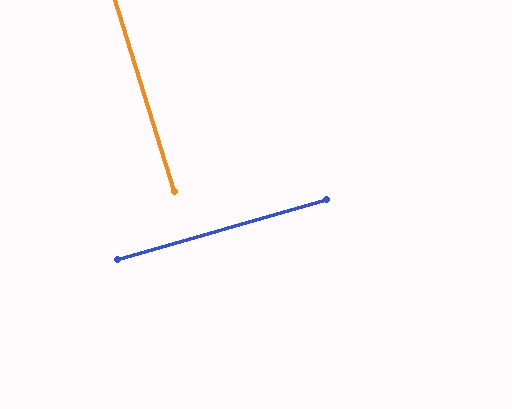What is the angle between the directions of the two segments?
Approximately 89 degrees.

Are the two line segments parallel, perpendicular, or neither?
Perpendicular — they meet at approximately 89°.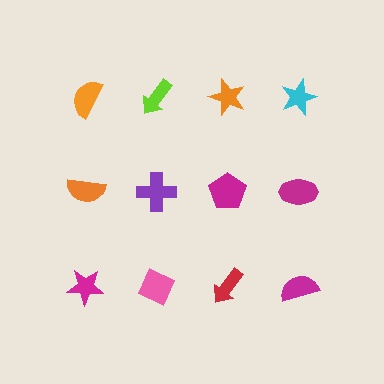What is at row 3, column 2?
A pink diamond.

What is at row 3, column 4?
A magenta semicircle.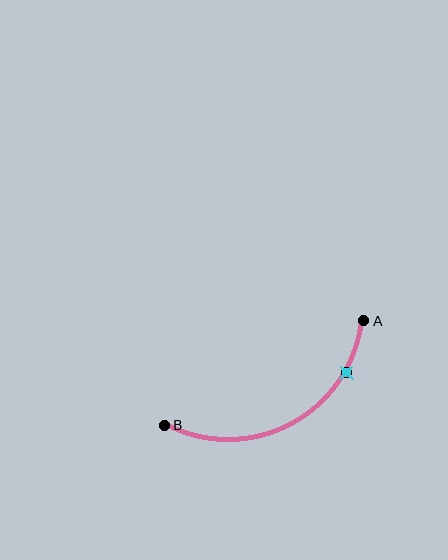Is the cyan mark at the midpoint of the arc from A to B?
No. The cyan mark lies on the arc but is closer to endpoint A. The arc midpoint would be at the point on the curve equidistant along the arc from both A and B.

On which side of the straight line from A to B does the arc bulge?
The arc bulges below the straight line connecting A and B.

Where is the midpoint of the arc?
The arc midpoint is the point on the curve farthest from the straight line joining A and B. It sits below that line.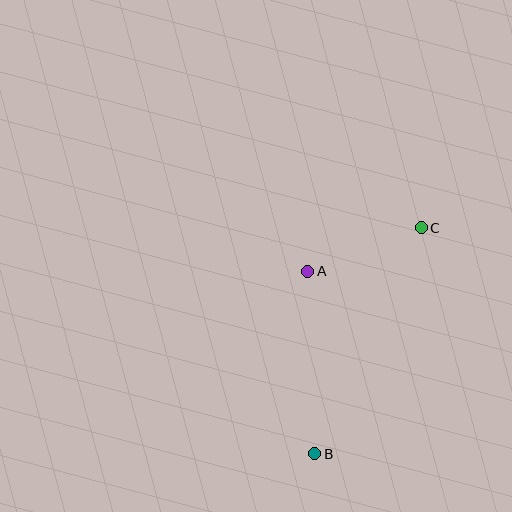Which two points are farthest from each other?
Points B and C are farthest from each other.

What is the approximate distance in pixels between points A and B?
The distance between A and B is approximately 182 pixels.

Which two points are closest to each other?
Points A and C are closest to each other.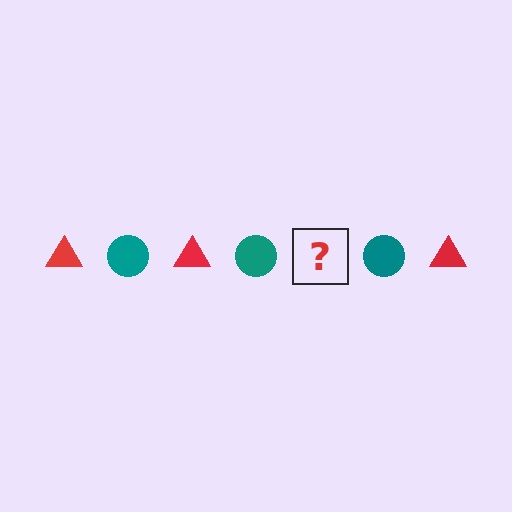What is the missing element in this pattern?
The missing element is a red triangle.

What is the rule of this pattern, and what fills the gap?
The rule is that the pattern alternates between red triangle and teal circle. The gap should be filled with a red triangle.